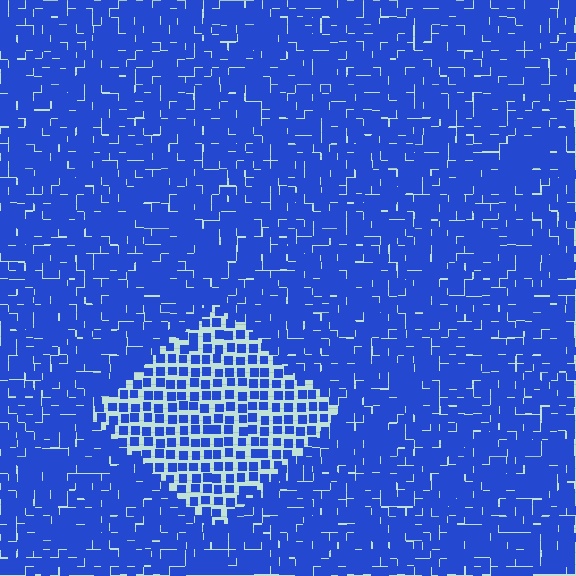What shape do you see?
I see a diamond.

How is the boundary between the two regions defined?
The boundary is defined by a change in element density (approximately 1.9x ratio). All elements are the same color, size, and shape.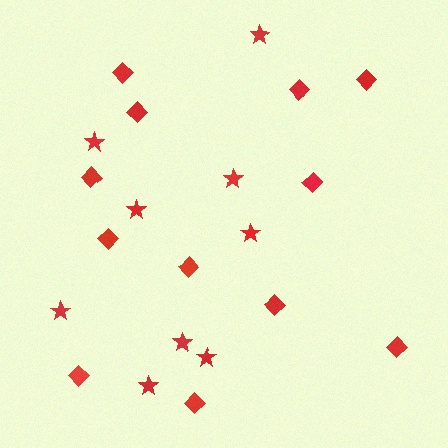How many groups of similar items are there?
There are 2 groups: one group of diamonds (12) and one group of stars (9).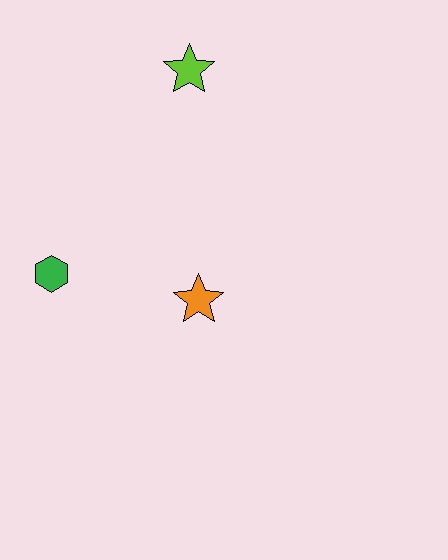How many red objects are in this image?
There are no red objects.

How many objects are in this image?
There are 3 objects.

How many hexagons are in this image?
There is 1 hexagon.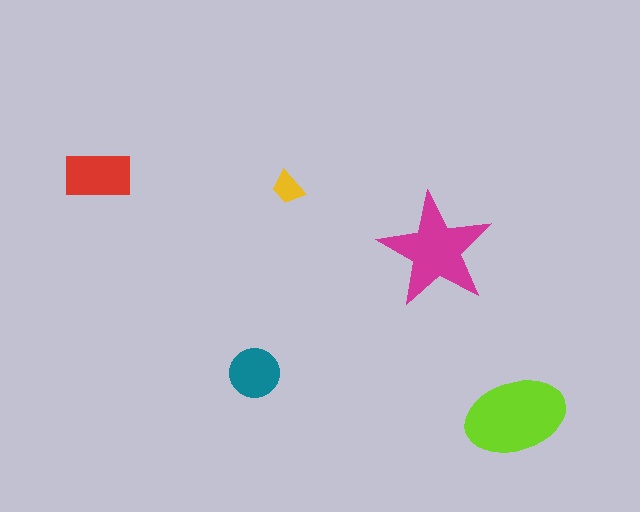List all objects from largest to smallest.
The lime ellipse, the magenta star, the red rectangle, the teal circle, the yellow trapezoid.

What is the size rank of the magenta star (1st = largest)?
2nd.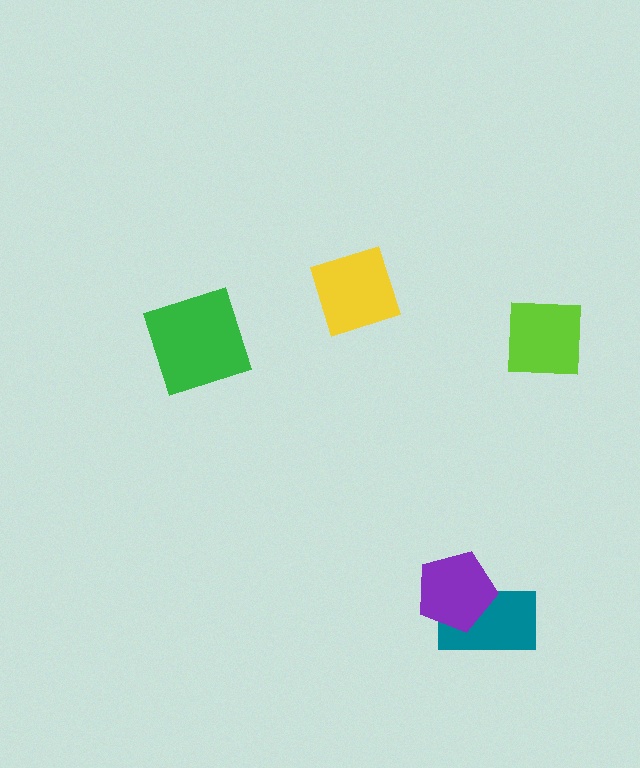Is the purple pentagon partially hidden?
No, no other shape covers it.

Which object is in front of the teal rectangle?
The purple pentagon is in front of the teal rectangle.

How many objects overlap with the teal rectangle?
1 object overlaps with the teal rectangle.